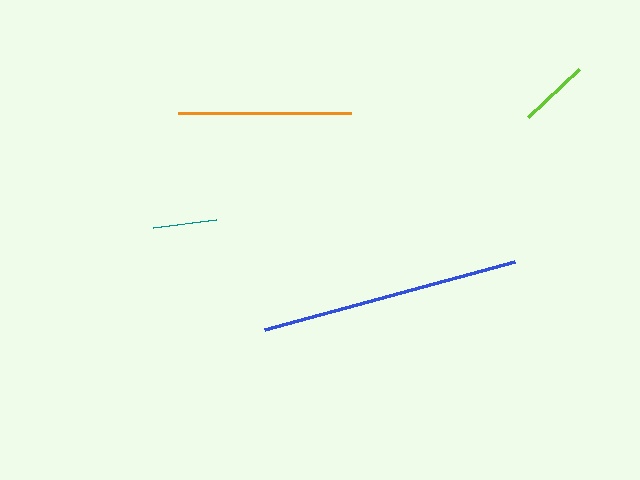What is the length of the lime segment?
The lime segment is approximately 69 pixels long.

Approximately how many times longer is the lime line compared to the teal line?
The lime line is approximately 1.1 times the length of the teal line.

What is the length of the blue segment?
The blue segment is approximately 259 pixels long.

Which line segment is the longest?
The blue line is the longest at approximately 259 pixels.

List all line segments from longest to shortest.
From longest to shortest: blue, orange, lime, teal.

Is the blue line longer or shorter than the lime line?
The blue line is longer than the lime line.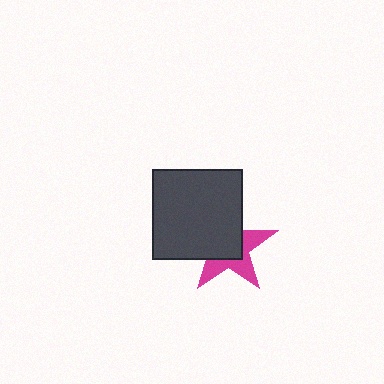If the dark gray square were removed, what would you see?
You would see the complete magenta star.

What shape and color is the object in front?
The object in front is a dark gray square.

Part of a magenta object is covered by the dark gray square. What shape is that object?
It is a star.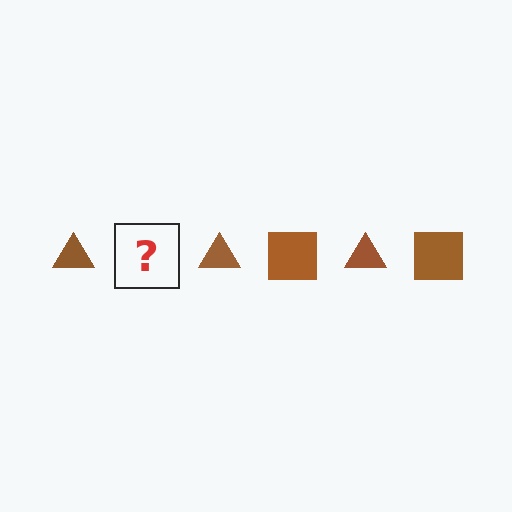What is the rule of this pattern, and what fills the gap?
The rule is that the pattern cycles through triangle, square shapes in brown. The gap should be filled with a brown square.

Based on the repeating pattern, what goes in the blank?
The blank should be a brown square.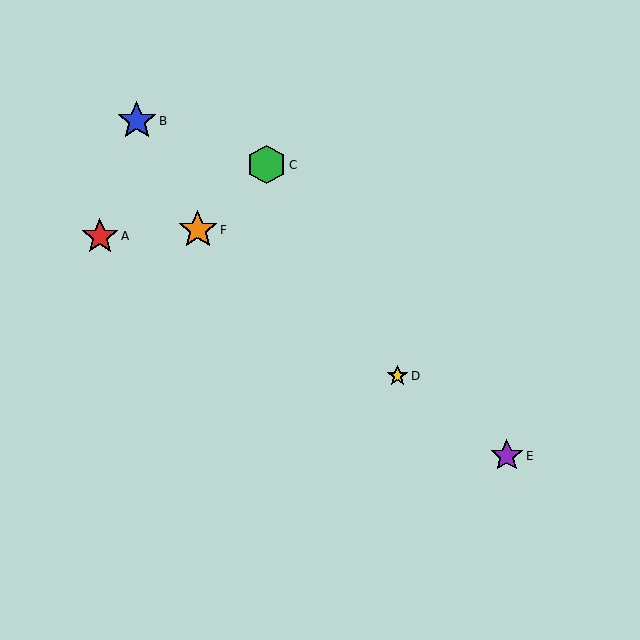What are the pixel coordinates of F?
Object F is at (198, 230).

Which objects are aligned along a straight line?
Objects D, E, F are aligned along a straight line.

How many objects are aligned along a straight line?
3 objects (D, E, F) are aligned along a straight line.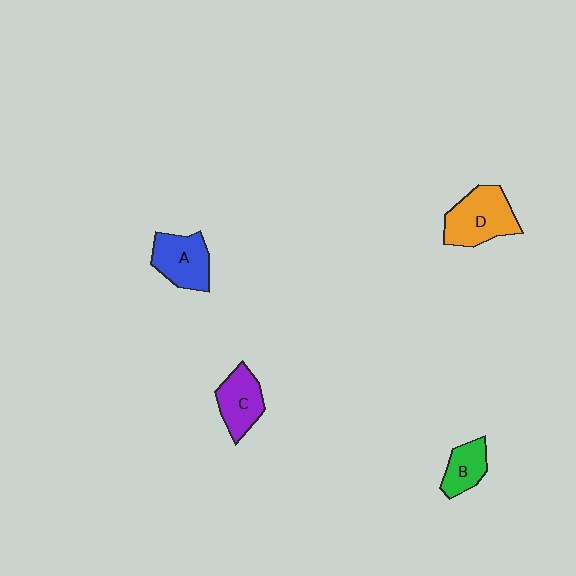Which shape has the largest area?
Shape D (orange).